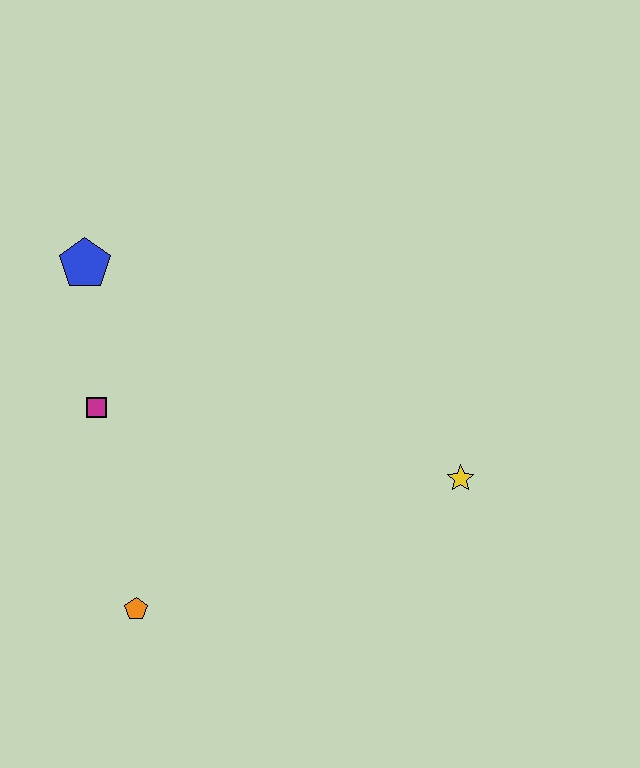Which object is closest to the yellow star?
The orange pentagon is closest to the yellow star.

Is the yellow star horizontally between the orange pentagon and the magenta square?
No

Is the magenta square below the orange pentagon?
No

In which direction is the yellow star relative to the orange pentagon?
The yellow star is to the right of the orange pentagon.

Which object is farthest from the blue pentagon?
The yellow star is farthest from the blue pentagon.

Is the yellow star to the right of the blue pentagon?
Yes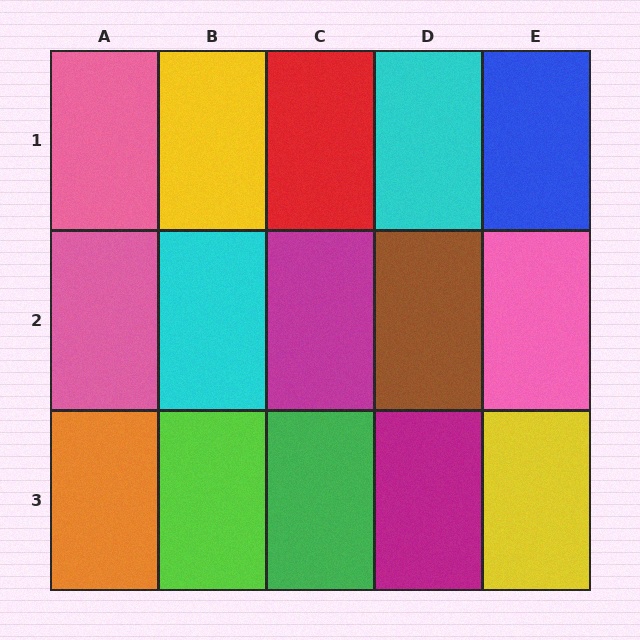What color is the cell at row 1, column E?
Blue.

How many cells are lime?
1 cell is lime.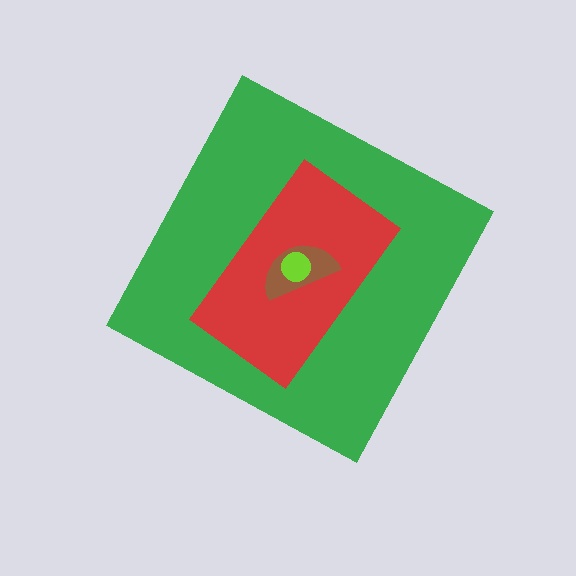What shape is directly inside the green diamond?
The red rectangle.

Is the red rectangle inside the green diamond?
Yes.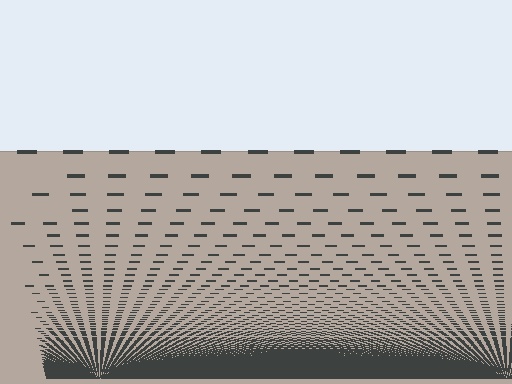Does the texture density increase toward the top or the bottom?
Density increases toward the bottom.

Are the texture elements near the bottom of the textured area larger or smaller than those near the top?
Smaller. The gradient is inverted — elements near the bottom are smaller and denser.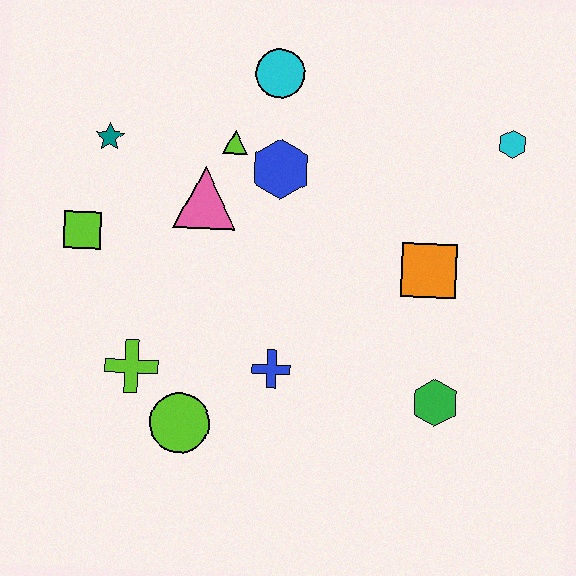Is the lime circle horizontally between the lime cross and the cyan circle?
Yes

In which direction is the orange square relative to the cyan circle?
The orange square is below the cyan circle.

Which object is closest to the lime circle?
The lime cross is closest to the lime circle.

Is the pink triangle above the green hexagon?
Yes